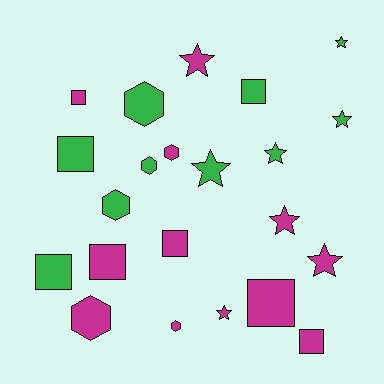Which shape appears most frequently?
Star, with 8 objects.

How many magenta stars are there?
There are 4 magenta stars.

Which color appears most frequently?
Magenta, with 12 objects.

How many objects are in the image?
There are 22 objects.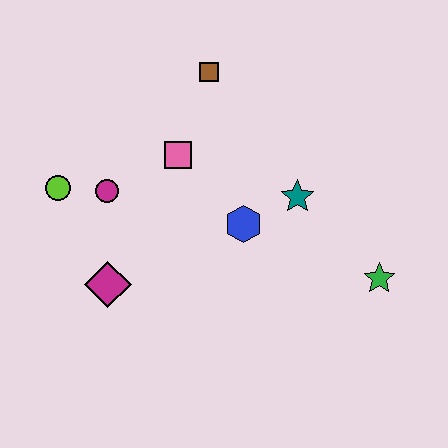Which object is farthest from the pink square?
The green star is farthest from the pink square.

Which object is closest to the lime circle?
The magenta circle is closest to the lime circle.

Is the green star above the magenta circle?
No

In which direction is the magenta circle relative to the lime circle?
The magenta circle is to the right of the lime circle.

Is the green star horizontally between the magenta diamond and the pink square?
No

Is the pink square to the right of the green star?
No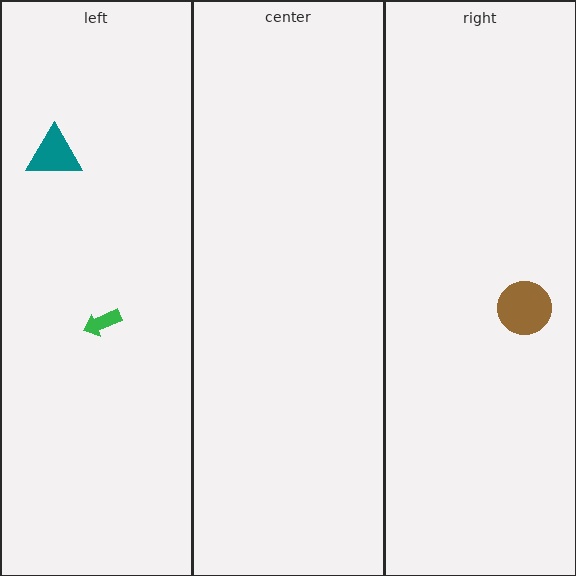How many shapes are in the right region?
1.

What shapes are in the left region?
The green arrow, the teal triangle.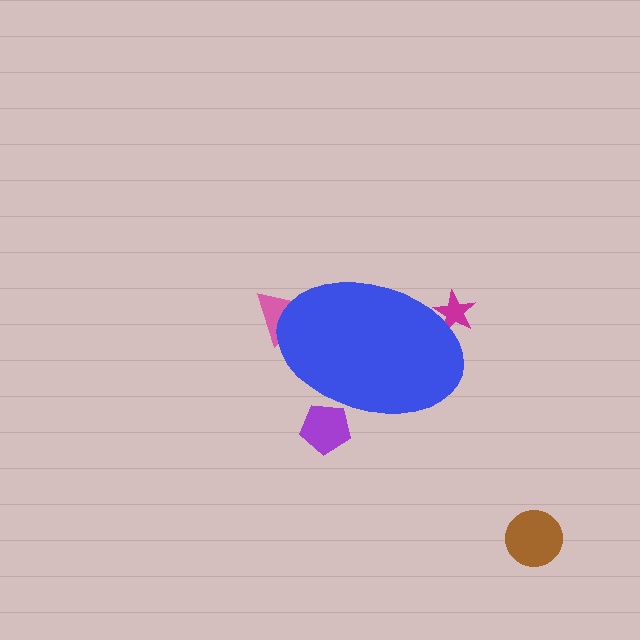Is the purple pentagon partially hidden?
Yes, the purple pentagon is partially hidden behind the blue ellipse.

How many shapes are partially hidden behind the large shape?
3 shapes are partially hidden.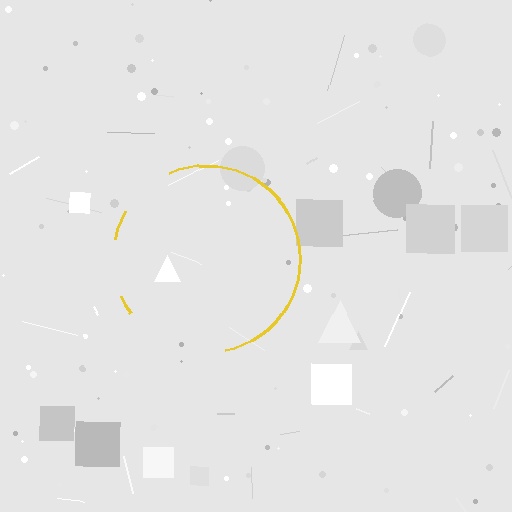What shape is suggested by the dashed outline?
The dashed outline suggests a circle.